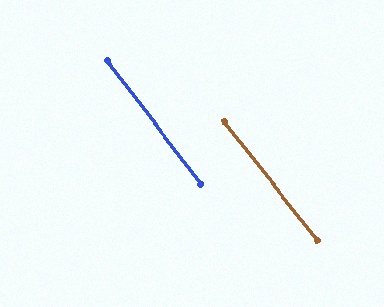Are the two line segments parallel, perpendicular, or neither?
Parallel — their directions differ by only 0.8°.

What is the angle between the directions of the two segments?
Approximately 1 degree.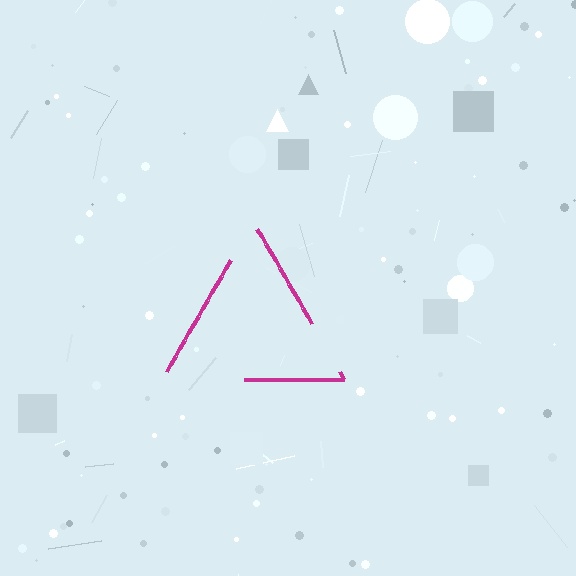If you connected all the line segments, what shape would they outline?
They would outline a triangle.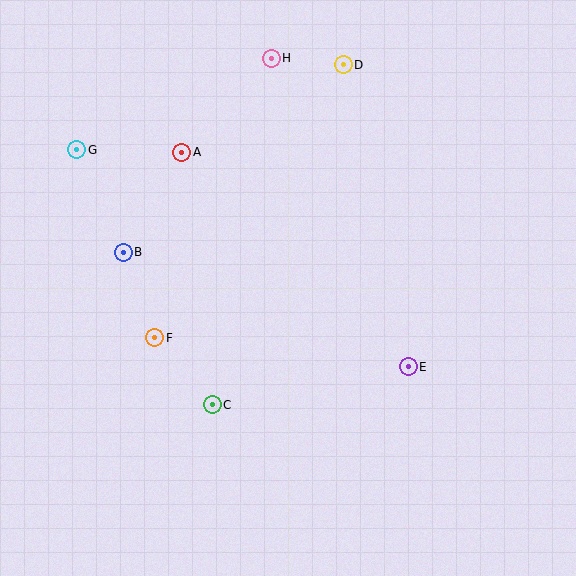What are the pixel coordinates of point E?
Point E is at (408, 367).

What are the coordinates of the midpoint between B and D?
The midpoint between B and D is at (233, 158).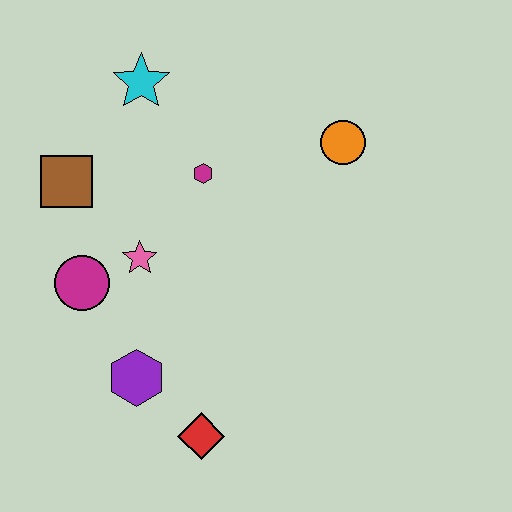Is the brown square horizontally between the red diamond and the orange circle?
No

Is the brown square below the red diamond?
No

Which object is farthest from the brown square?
The red diamond is farthest from the brown square.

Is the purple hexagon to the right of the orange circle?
No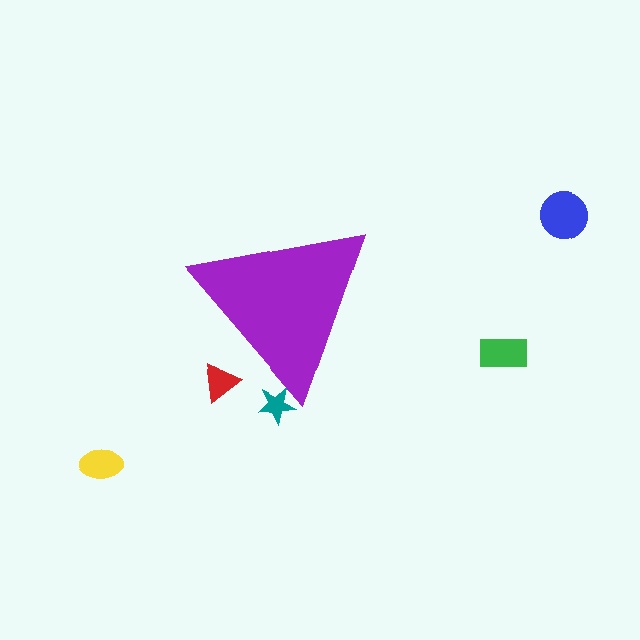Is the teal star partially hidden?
Yes, the teal star is partially hidden behind the purple triangle.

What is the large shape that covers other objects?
A purple triangle.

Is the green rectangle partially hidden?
No, the green rectangle is fully visible.